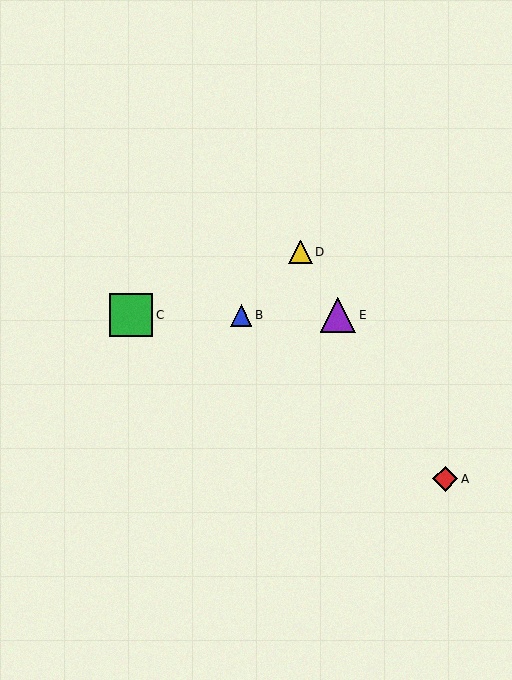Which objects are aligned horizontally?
Objects B, C, E are aligned horizontally.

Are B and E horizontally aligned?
Yes, both are at y≈315.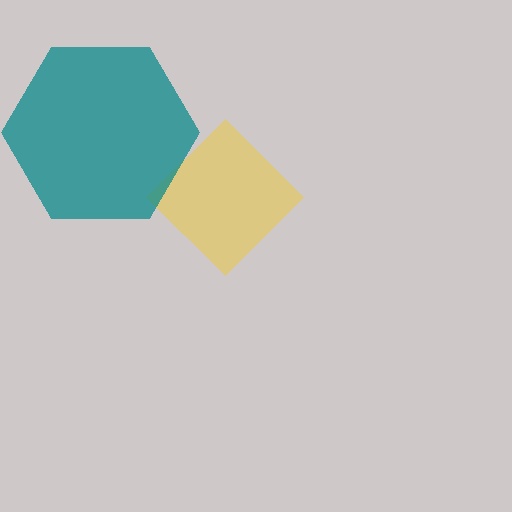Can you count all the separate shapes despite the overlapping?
Yes, there are 2 separate shapes.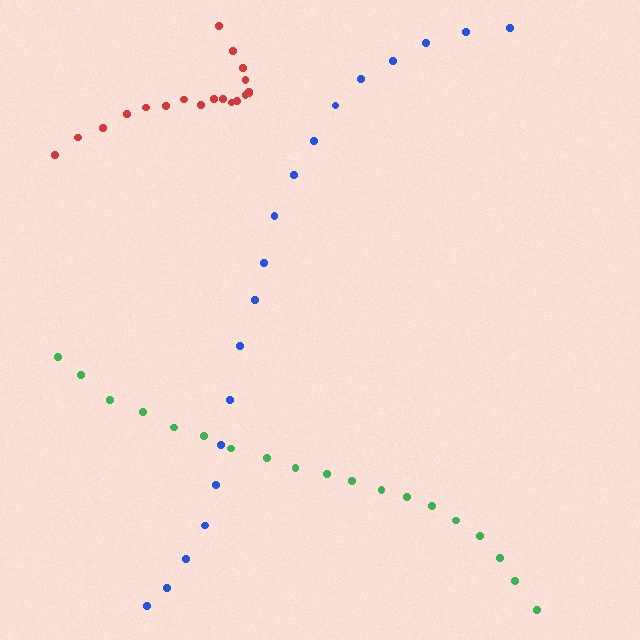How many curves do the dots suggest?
There are 3 distinct paths.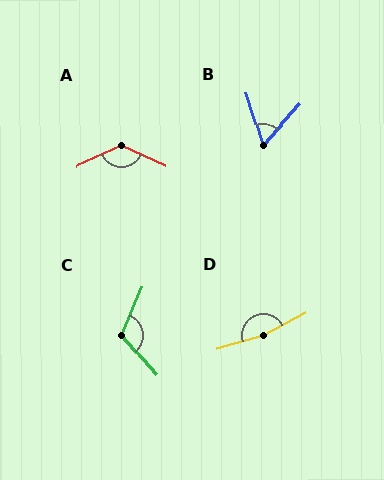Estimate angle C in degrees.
Approximately 116 degrees.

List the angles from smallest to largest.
B (60°), C (116°), A (130°), D (169°).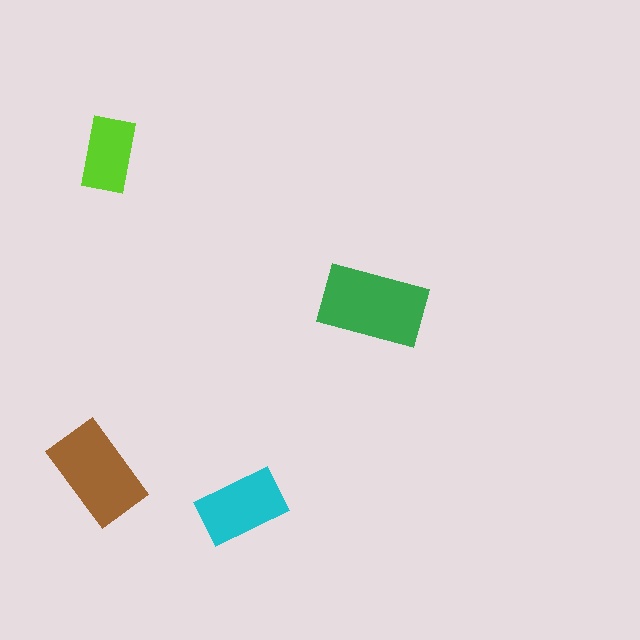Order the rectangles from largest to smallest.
the green one, the brown one, the cyan one, the lime one.